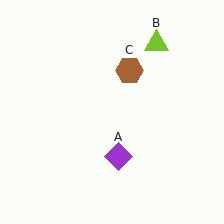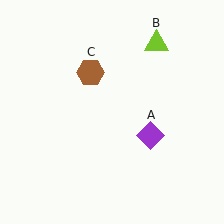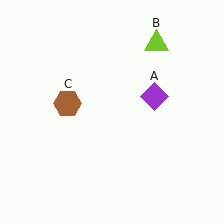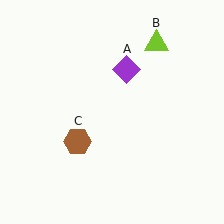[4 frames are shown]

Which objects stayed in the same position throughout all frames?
Lime triangle (object B) remained stationary.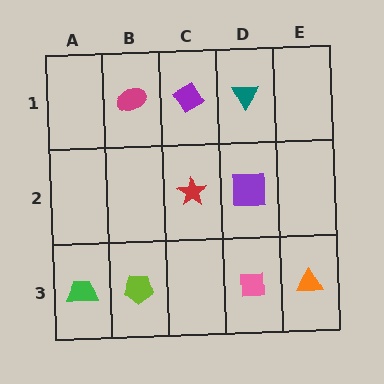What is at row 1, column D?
A teal triangle.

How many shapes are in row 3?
4 shapes.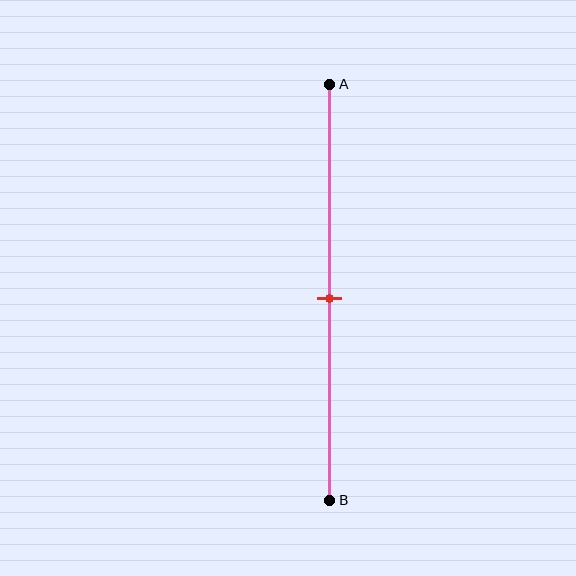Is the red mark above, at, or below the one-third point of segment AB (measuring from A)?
The red mark is below the one-third point of segment AB.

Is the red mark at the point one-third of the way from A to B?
No, the mark is at about 50% from A, not at the 33% one-third point.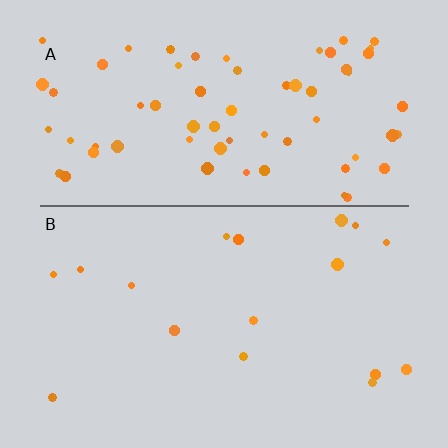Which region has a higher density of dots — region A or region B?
A (the top).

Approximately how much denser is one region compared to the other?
Approximately 3.9× — region A over region B.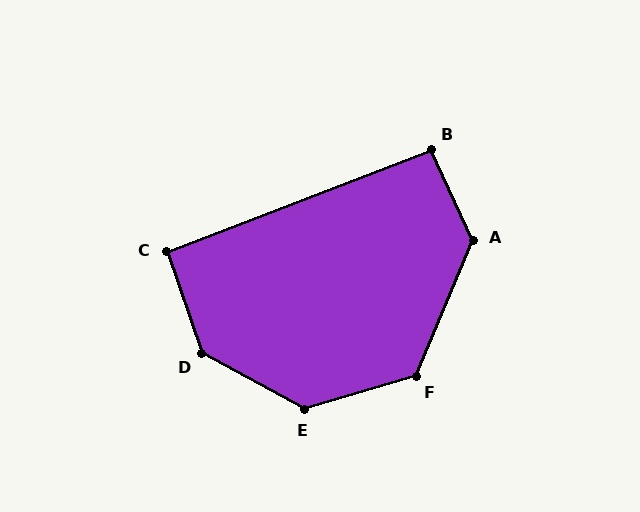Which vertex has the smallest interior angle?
C, at approximately 92 degrees.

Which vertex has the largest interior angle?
D, at approximately 137 degrees.